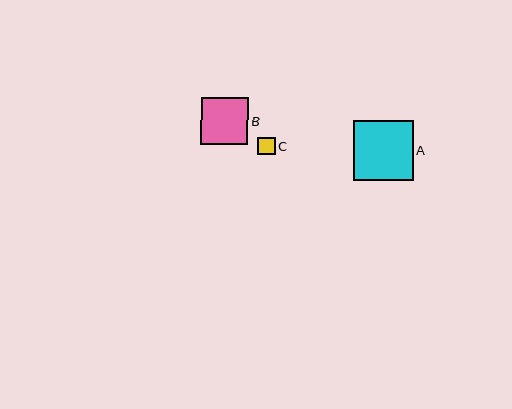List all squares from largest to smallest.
From largest to smallest: A, B, C.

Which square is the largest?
Square A is the largest with a size of approximately 60 pixels.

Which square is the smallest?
Square C is the smallest with a size of approximately 18 pixels.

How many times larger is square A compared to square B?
Square A is approximately 1.3 times the size of square B.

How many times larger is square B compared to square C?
Square B is approximately 2.7 times the size of square C.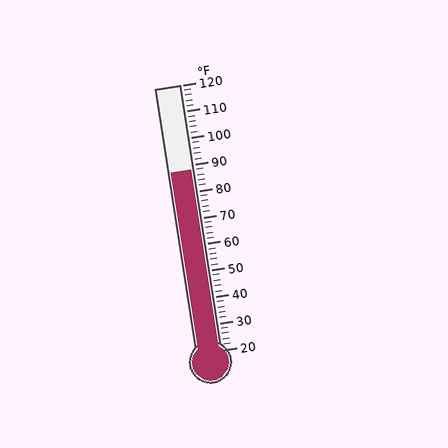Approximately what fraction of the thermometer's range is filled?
The thermometer is filled to approximately 70% of its range.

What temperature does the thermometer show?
The thermometer shows approximately 88°F.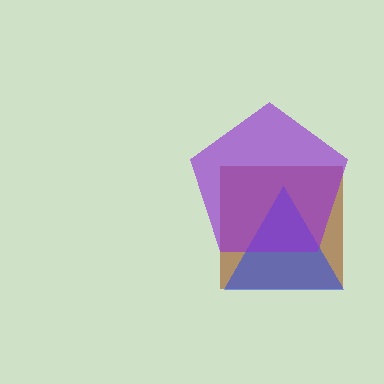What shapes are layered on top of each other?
The layered shapes are: a brown square, a blue triangle, a purple pentagon.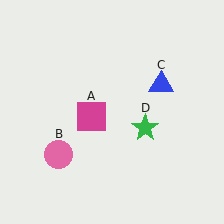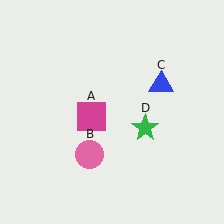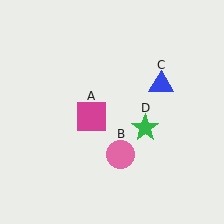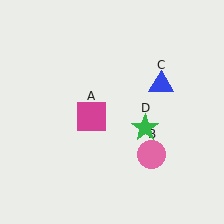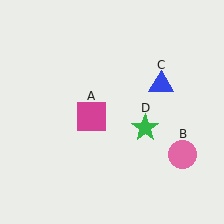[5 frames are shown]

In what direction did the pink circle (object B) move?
The pink circle (object B) moved right.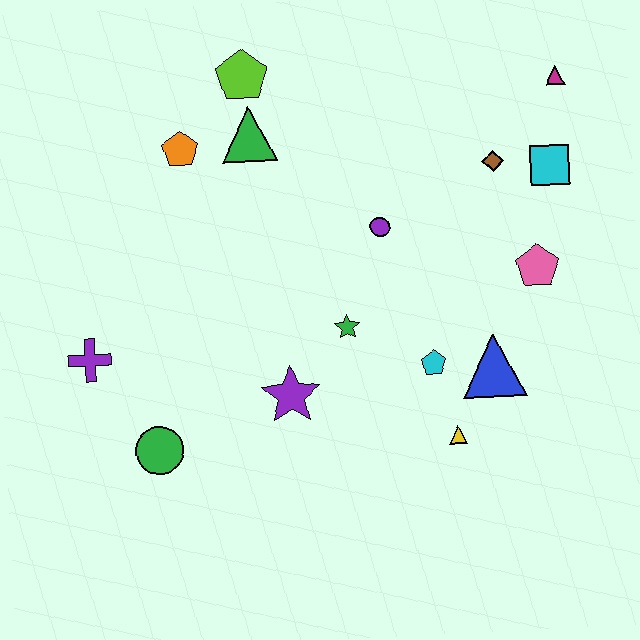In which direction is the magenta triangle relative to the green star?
The magenta triangle is above the green star.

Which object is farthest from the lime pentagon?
The yellow triangle is farthest from the lime pentagon.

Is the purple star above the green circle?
Yes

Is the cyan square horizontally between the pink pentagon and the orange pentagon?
No